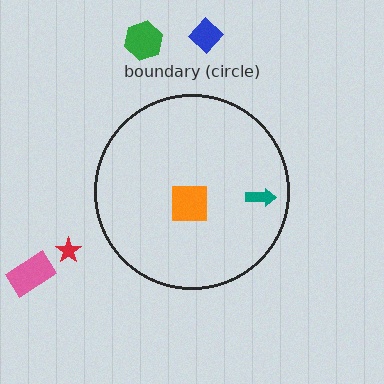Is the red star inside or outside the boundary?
Outside.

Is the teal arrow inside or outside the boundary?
Inside.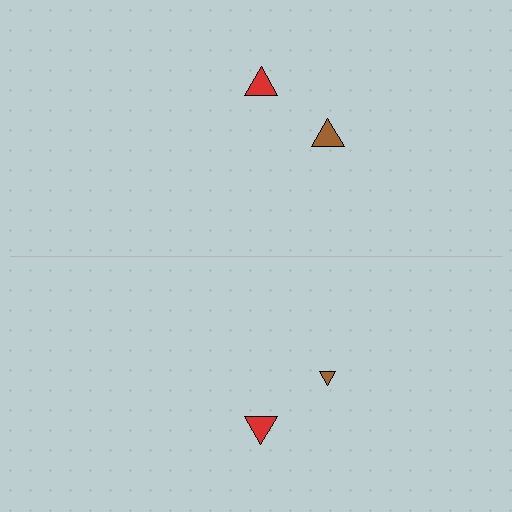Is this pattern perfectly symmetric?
No, the pattern is not perfectly symmetric. The brown triangle on the bottom side has a different size than its mirror counterpart.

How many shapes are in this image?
There are 4 shapes in this image.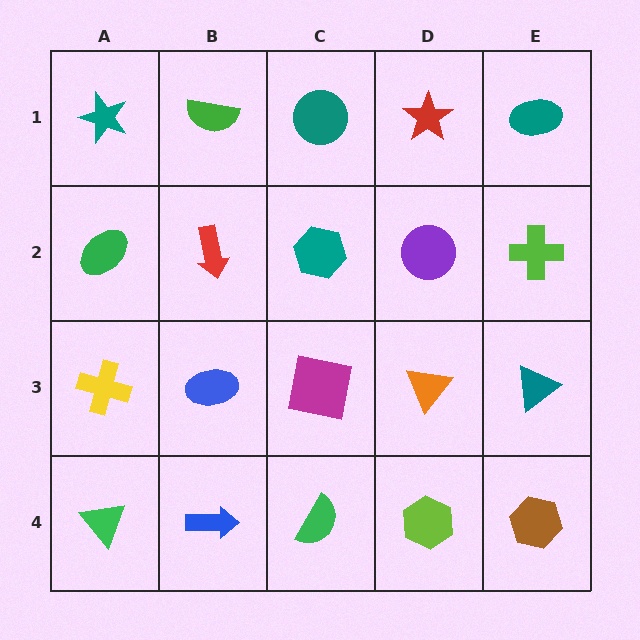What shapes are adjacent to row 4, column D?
An orange triangle (row 3, column D), a green semicircle (row 4, column C), a brown hexagon (row 4, column E).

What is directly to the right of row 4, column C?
A lime hexagon.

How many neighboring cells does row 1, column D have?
3.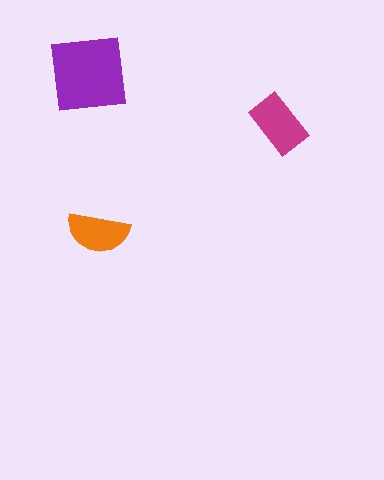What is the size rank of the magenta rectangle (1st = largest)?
2nd.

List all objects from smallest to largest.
The orange semicircle, the magenta rectangle, the purple square.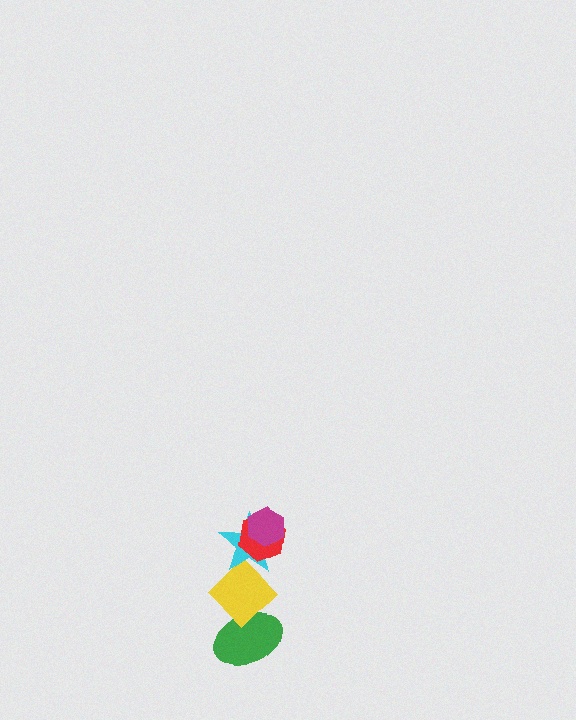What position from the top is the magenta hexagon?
The magenta hexagon is 1st from the top.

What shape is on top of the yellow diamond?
The cyan star is on top of the yellow diamond.